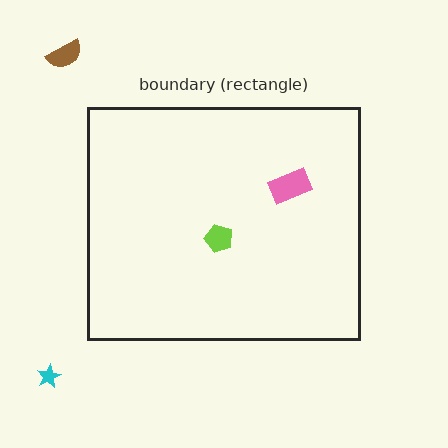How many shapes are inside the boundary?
2 inside, 2 outside.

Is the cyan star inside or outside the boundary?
Outside.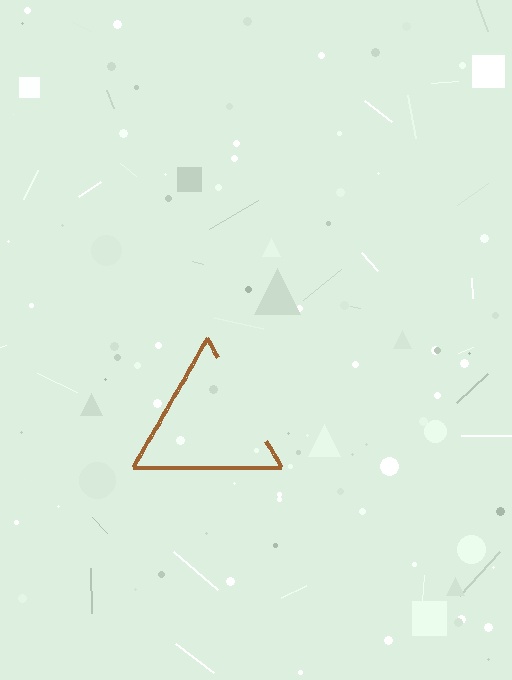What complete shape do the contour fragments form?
The contour fragments form a triangle.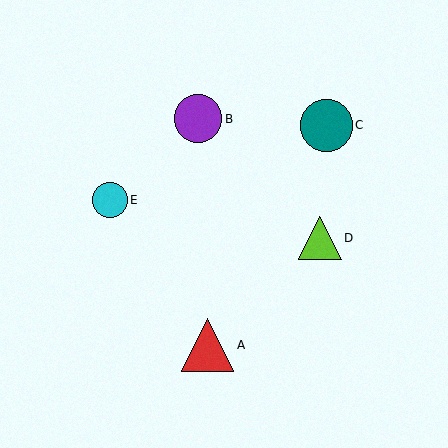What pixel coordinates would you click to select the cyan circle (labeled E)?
Click at (110, 200) to select the cyan circle E.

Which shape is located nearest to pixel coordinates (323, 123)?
The teal circle (labeled C) at (326, 125) is nearest to that location.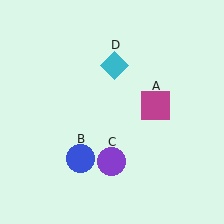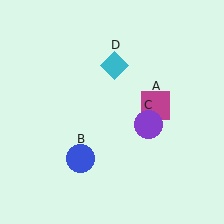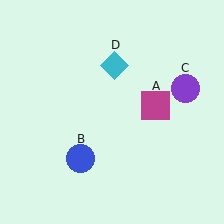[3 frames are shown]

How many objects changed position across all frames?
1 object changed position: purple circle (object C).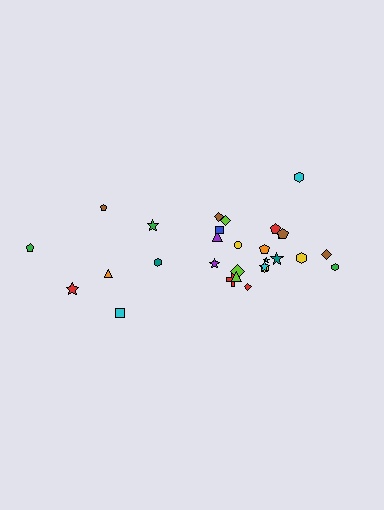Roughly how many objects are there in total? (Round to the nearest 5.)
Roughly 30 objects in total.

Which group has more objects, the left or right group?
The right group.